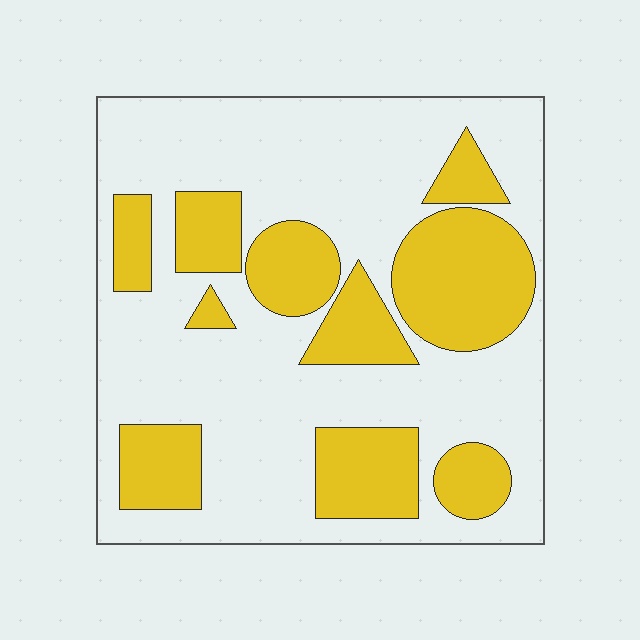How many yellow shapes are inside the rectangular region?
10.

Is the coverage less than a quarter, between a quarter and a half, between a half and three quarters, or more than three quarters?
Between a quarter and a half.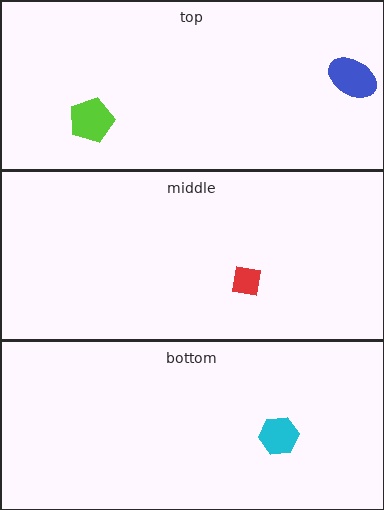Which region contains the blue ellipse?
The top region.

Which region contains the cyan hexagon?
The bottom region.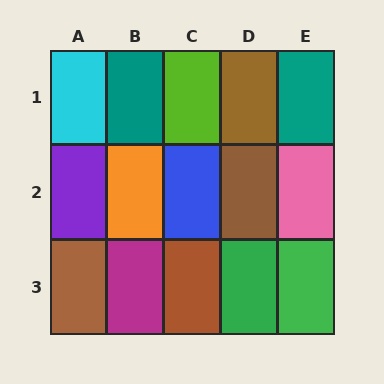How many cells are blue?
1 cell is blue.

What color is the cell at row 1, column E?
Teal.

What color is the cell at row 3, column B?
Magenta.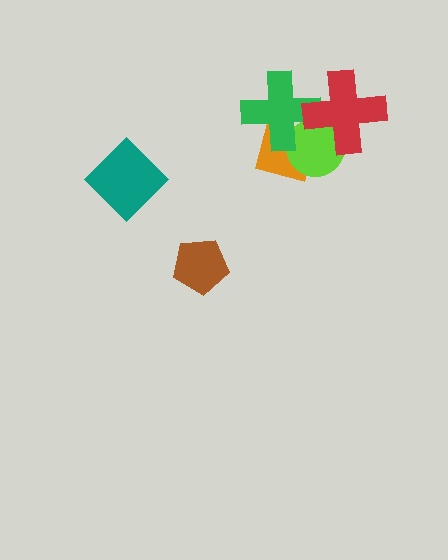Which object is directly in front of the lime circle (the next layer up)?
The green cross is directly in front of the lime circle.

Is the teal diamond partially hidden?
No, no other shape covers it.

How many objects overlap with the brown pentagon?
0 objects overlap with the brown pentagon.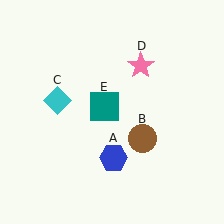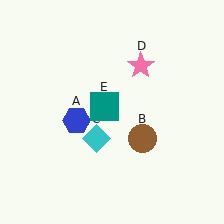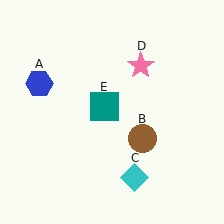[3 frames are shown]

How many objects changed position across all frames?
2 objects changed position: blue hexagon (object A), cyan diamond (object C).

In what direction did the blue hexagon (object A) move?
The blue hexagon (object A) moved up and to the left.